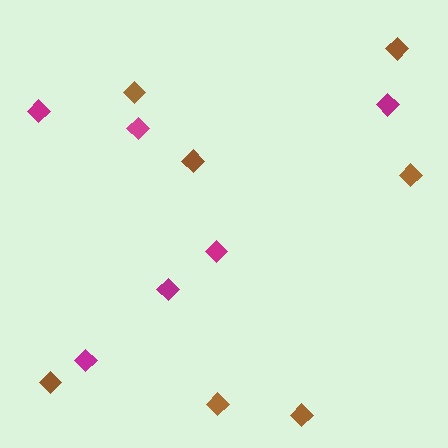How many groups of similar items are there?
There are 2 groups: one group of magenta diamonds (6) and one group of brown diamonds (7).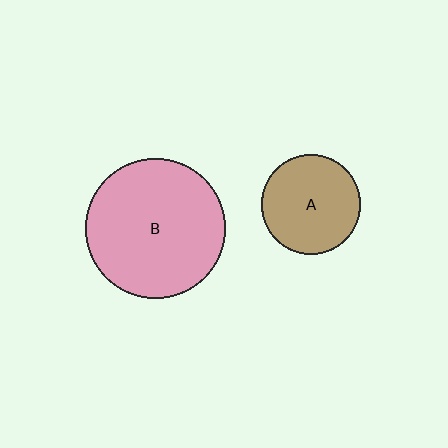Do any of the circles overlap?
No, none of the circles overlap.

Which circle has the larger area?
Circle B (pink).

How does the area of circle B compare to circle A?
Approximately 2.0 times.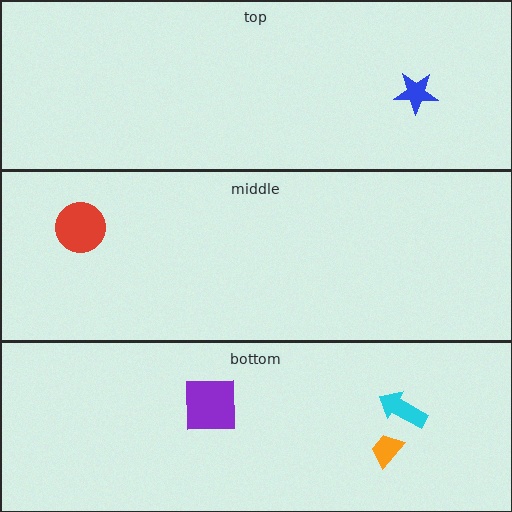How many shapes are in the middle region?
1.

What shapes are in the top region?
The blue star.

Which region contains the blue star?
The top region.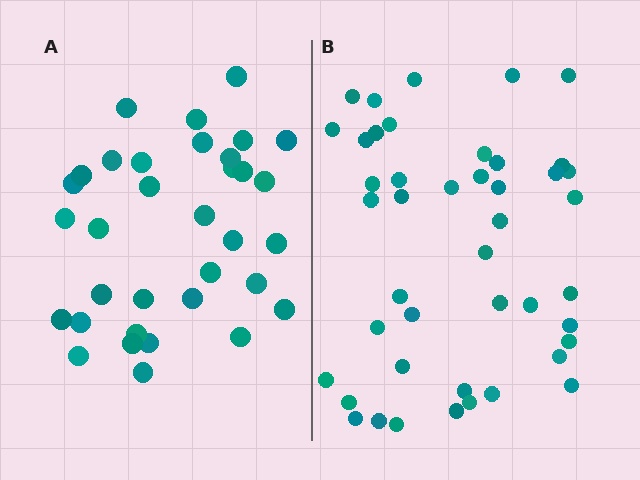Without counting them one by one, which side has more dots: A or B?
Region B (the right region) has more dots.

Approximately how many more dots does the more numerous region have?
Region B has roughly 10 or so more dots than region A.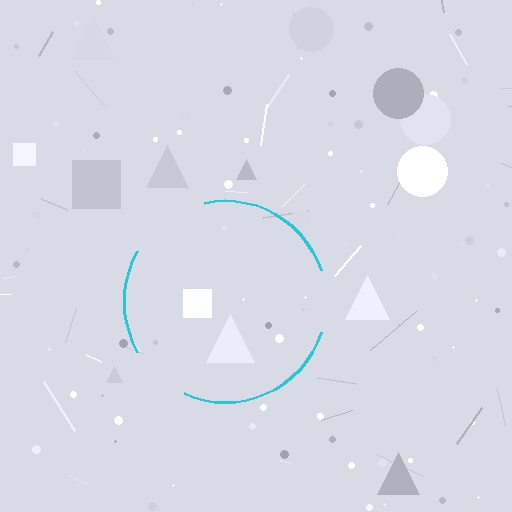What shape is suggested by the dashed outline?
The dashed outline suggests a circle.